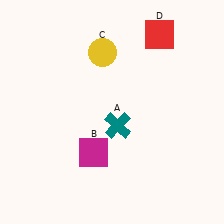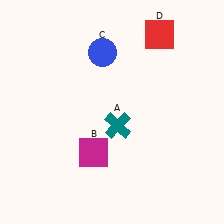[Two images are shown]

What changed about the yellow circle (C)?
In Image 1, C is yellow. In Image 2, it changed to blue.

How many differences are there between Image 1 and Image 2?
There is 1 difference between the two images.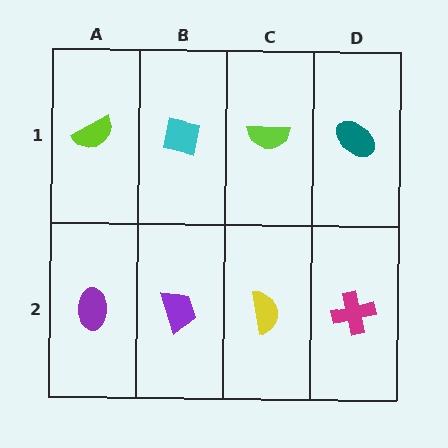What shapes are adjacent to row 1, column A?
A purple ellipse (row 2, column A), a cyan square (row 1, column B).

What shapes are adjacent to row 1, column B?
A purple trapezoid (row 2, column B), a lime semicircle (row 1, column A), a lime semicircle (row 1, column C).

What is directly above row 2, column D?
A teal ellipse.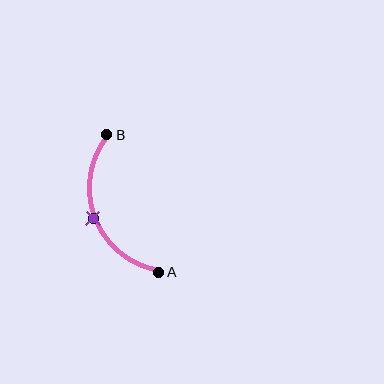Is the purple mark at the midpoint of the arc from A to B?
Yes. The purple mark lies on the arc at equal arc-length from both A and B — it is the arc midpoint.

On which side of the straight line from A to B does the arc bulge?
The arc bulges to the left of the straight line connecting A and B.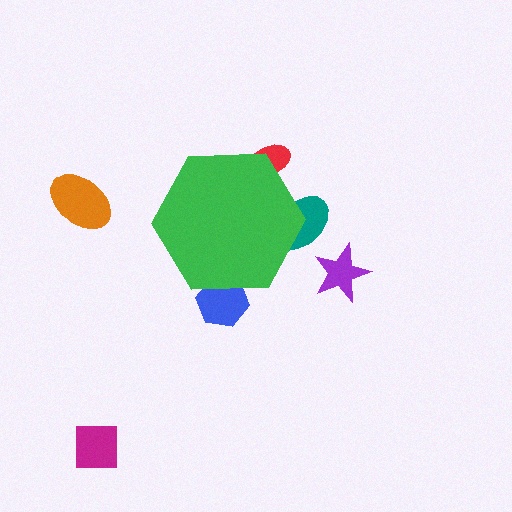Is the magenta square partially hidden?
No, the magenta square is fully visible.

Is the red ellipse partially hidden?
Yes, the red ellipse is partially hidden behind the green hexagon.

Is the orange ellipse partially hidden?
No, the orange ellipse is fully visible.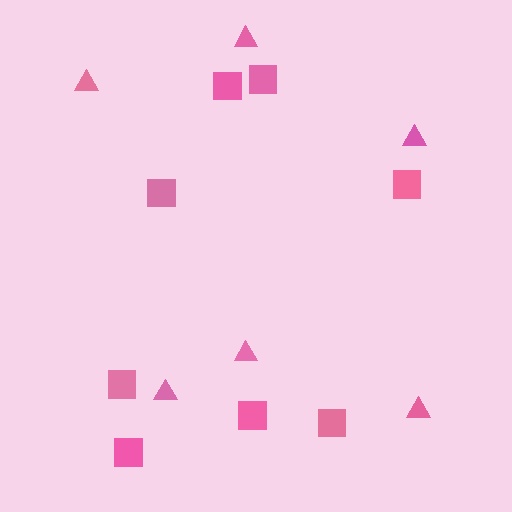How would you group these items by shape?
There are 2 groups: one group of triangles (6) and one group of squares (8).